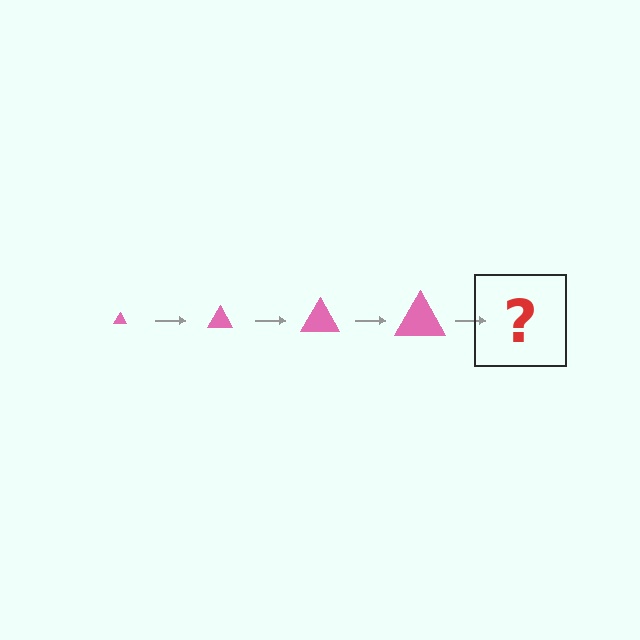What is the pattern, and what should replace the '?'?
The pattern is that the triangle gets progressively larger each step. The '?' should be a pink triangle, larger than the previous one.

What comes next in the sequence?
The next element should be a pink triangle, larger than the previous one.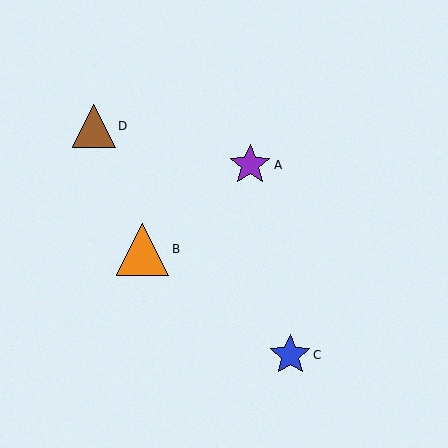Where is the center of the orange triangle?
The center of the orange triangle is at (143, 249).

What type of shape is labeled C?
Shape C is a blue star.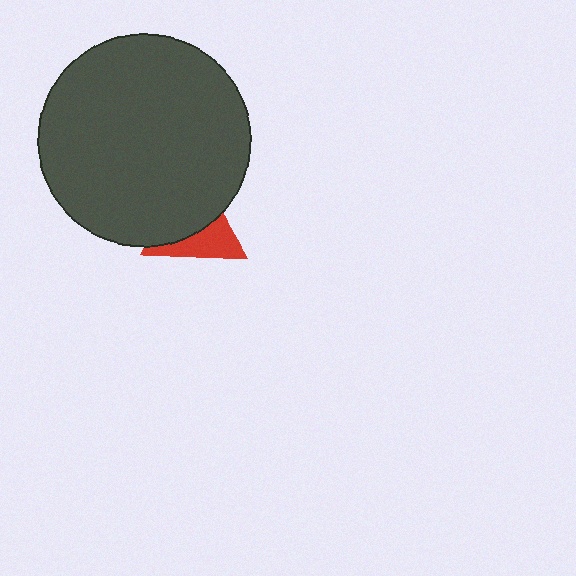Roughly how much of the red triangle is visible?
A small part of it is visible (roughly 43%).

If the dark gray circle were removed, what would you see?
You would see the complete red triangle.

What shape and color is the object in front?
The object in front is a dark gray circle.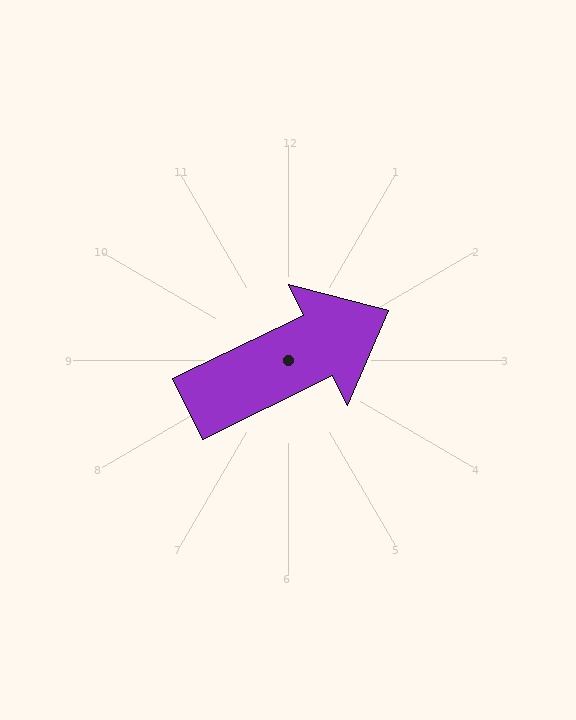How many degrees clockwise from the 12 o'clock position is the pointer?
Approximately 64 degrees.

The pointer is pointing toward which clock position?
Roughly 2 o'clock.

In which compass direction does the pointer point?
Northeast.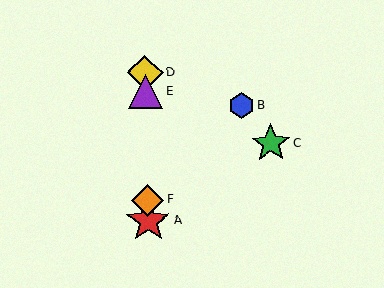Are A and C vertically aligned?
No, A is at x≈148 and C is at x≈271.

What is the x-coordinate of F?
Object F is at x≈148.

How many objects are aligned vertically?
4 objects (A, D, E, F) are aligned vertically.